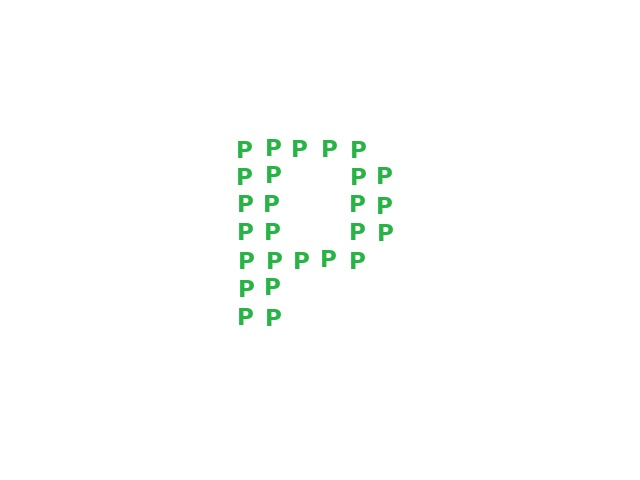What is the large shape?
The large shape is the letter P.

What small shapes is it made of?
It is made of small letter P's.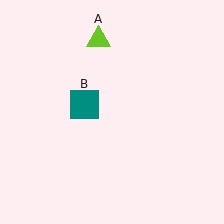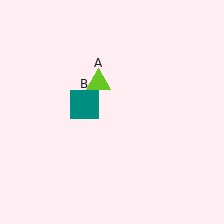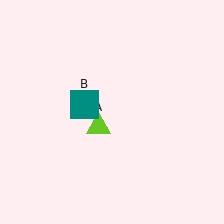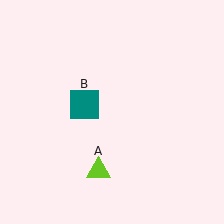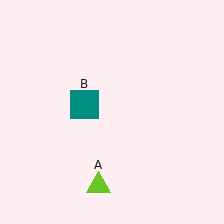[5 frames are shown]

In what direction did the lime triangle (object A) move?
The lime triangle (object A) moved down.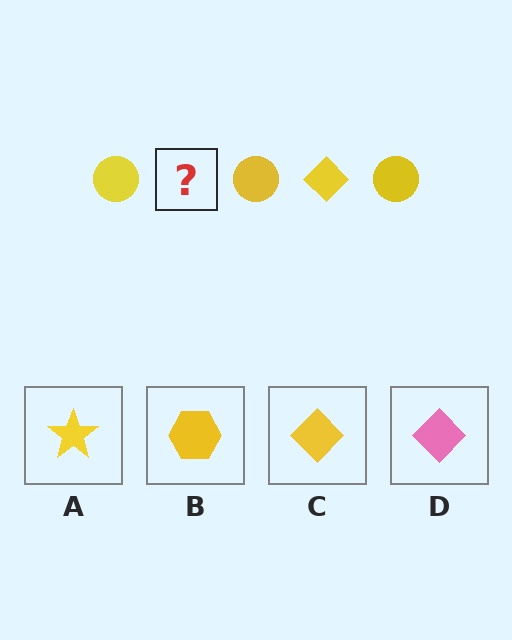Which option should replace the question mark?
Option C.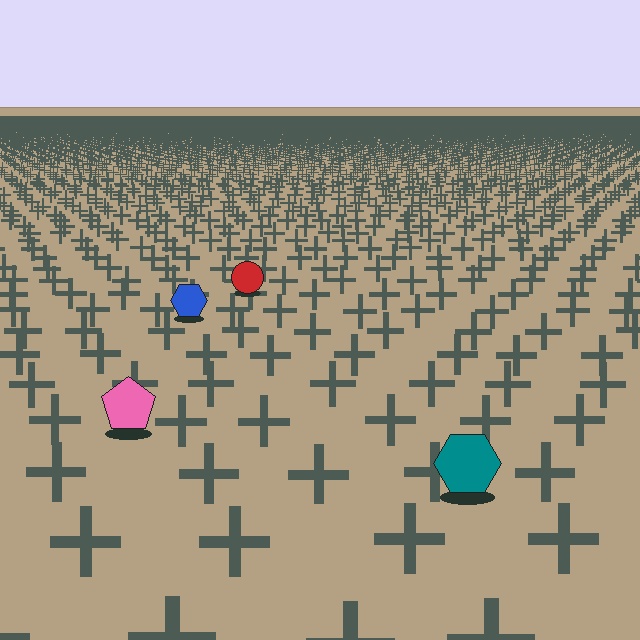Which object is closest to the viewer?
The teal hexagon is closest. The texture marks near it are larger and more spread out.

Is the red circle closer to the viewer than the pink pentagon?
No. The pink pentagon is closer — you can tell from the texture gradient: the ground texture is coarser near it.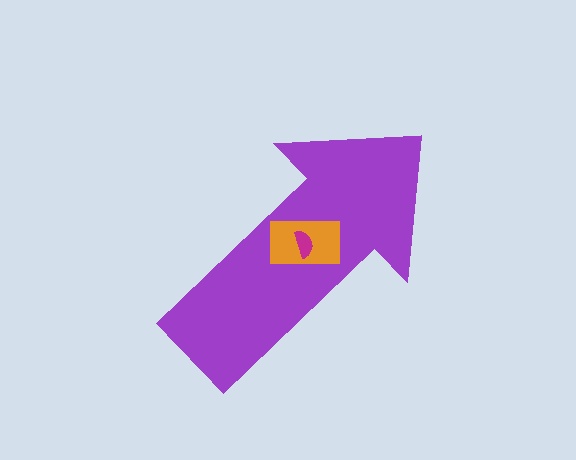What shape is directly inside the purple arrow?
The orange rectangle.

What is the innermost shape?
The magenta semicircle.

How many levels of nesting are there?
3.